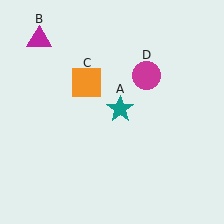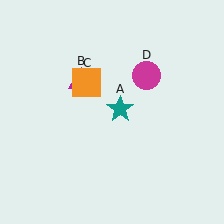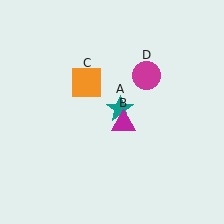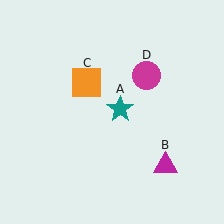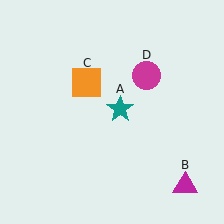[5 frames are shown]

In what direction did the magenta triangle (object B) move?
The magenta triangle (object B) moved down and to the right.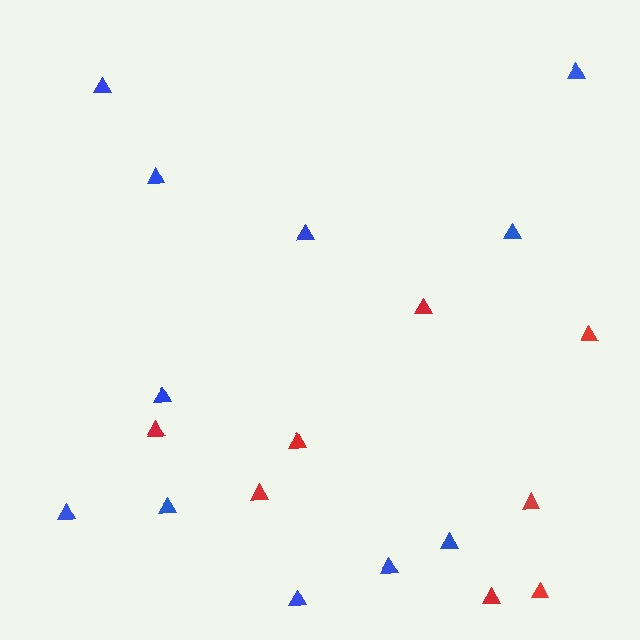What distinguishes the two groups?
There are 2 groups: one group of red triangles (8) and one group of blue triangles (11).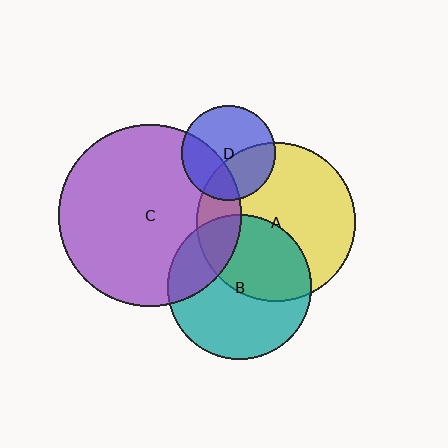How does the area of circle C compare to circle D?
Approximately 3.7 times.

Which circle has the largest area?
Circle C (purple).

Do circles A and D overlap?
Yes.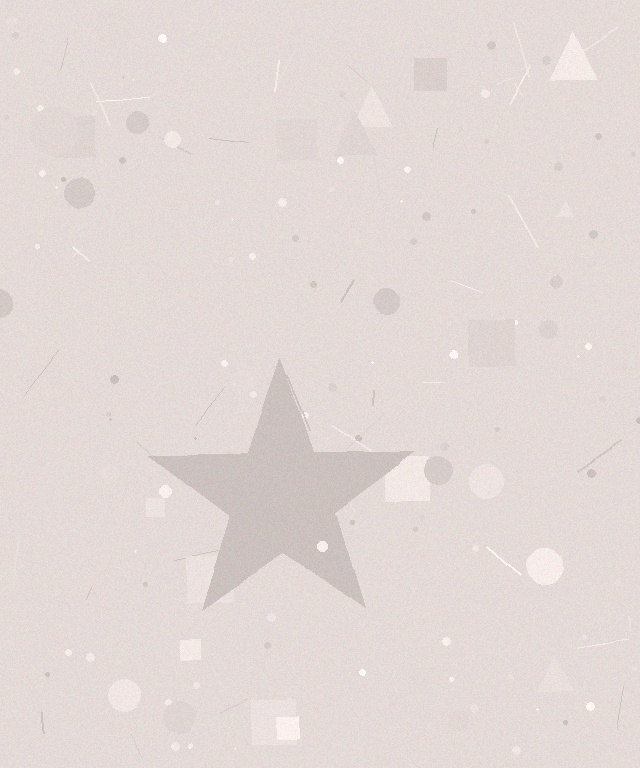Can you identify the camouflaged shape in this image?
The camouflaged shape is a star.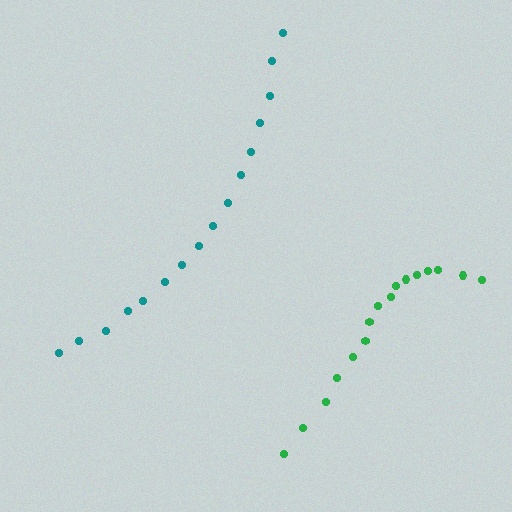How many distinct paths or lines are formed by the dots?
There are 2 distinct paths.